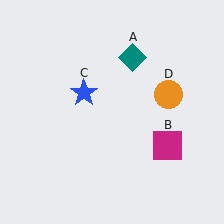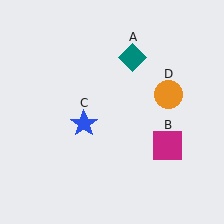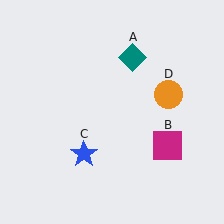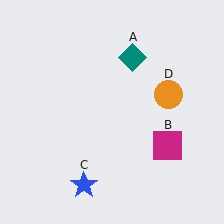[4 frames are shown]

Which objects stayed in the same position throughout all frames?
Teal diamond (object A) and magenta square (object B) and orange circle (object D) remained stationary.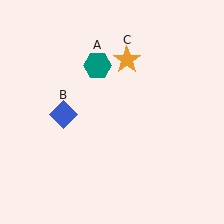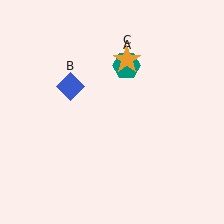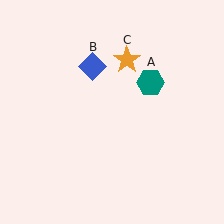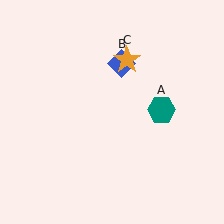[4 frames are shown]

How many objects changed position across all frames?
2 objects changed position: teal hexagon (object A), blue diamond (object B).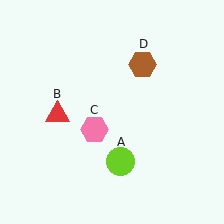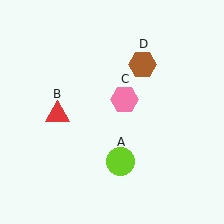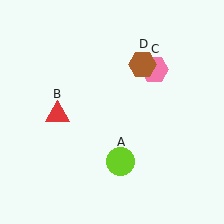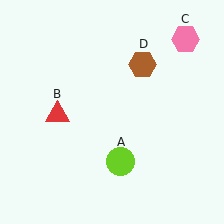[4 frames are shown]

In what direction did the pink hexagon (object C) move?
The pink hexagon (object C) moved up and to the right.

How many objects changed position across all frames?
1 object changed position: pink hexagon (object C).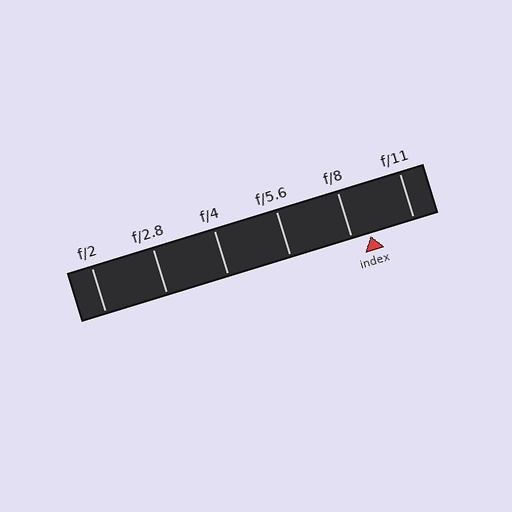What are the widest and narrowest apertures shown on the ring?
The widest aperture shown is f/2 and the narrowest is f/11.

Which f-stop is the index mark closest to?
The index mark is closest to f/8.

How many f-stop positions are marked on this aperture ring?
There are 6 f-stop positions marked.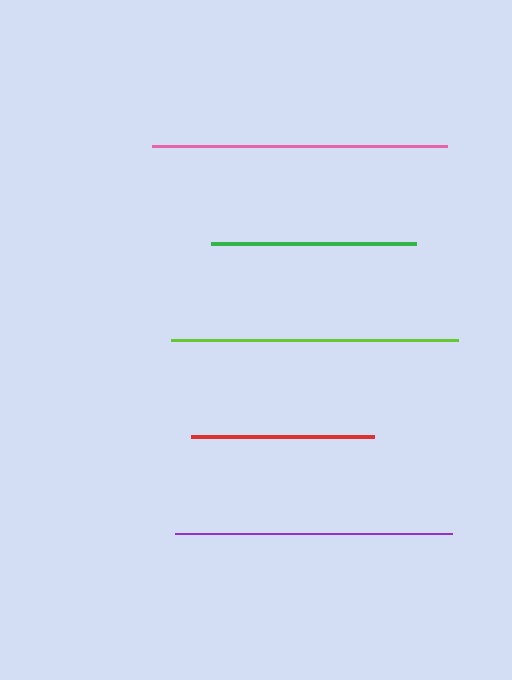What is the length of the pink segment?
The pink segment is approximately 295 pixels long.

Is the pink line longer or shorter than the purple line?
The pink line is longer than the purple line.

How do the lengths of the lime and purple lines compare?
The lime and purple lines are approximately the same length.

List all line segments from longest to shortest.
From longest to shortest: pink, lime, purple, green, red.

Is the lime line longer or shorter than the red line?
The lime line is longer than the red line.